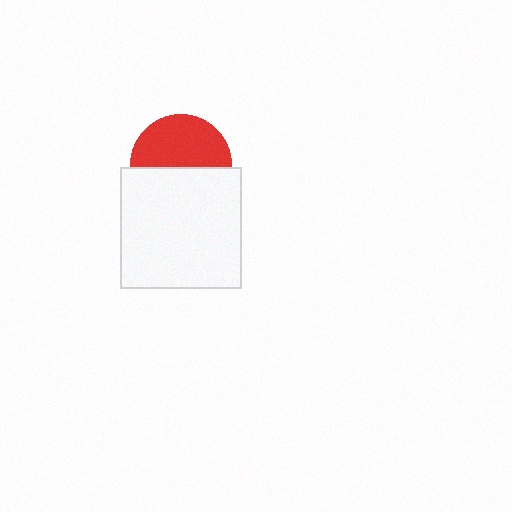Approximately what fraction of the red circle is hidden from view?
Roughly 47% of the red circle is hidden behind the white square.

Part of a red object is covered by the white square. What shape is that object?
It is a circle.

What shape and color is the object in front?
The object in front is a white square.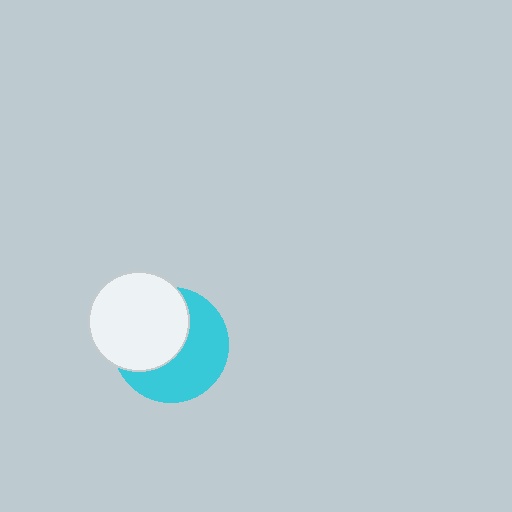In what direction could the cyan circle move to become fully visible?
The cyan circle could move toward the lower-right. That would shift it out from behind the white circle entirely.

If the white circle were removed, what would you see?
You would see the complete cyan circle.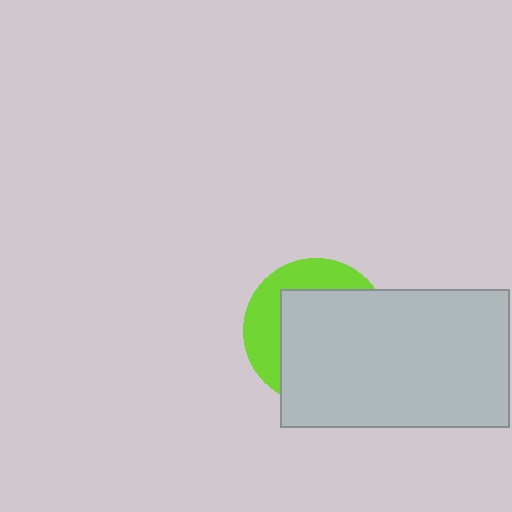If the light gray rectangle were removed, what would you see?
You would see the complete lime circle.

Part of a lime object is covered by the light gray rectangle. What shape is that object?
It is a circle.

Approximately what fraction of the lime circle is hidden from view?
Roughly 66% of the lime circle is hidden behind the light gray rectangle.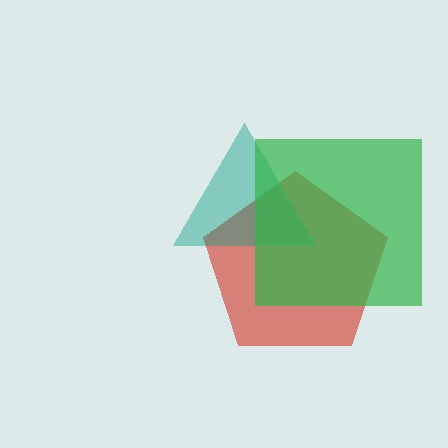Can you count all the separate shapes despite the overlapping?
Yes, there are 3 separate shapes.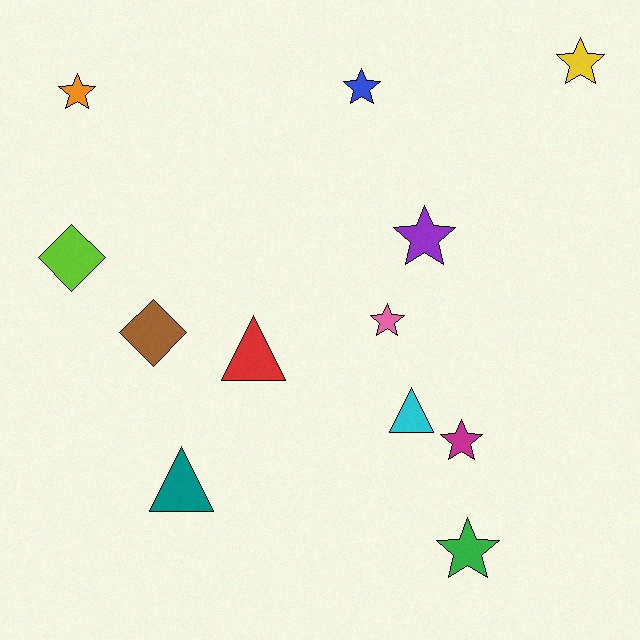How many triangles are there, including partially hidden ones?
There are 3 triangles.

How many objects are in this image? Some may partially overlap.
There are 12 objects.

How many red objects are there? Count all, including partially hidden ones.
There is 1 red object.